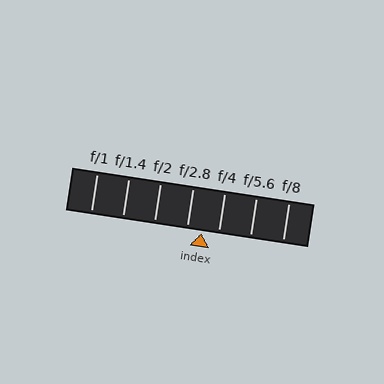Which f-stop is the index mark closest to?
The index mark is closest to f/2.8.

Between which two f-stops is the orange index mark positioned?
The index mark is between f/2.8 and f/4.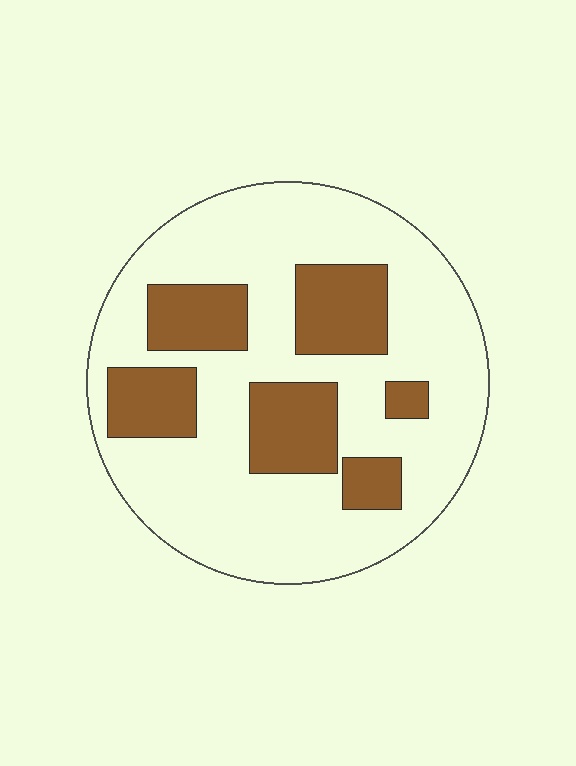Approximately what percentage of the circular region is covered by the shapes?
Approximately 25%.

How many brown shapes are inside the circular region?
6.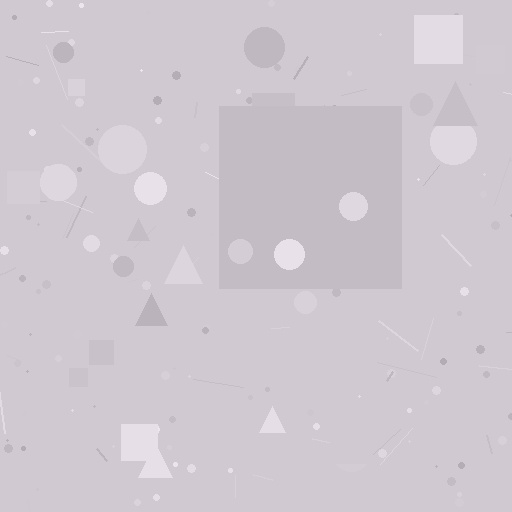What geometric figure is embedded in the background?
A square is embedded in the background.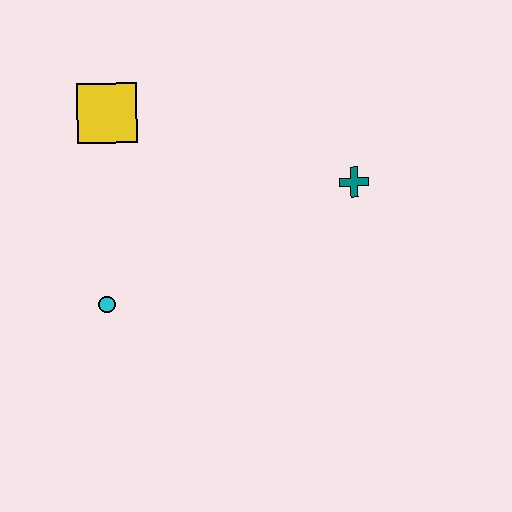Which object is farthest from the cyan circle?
The teal cross is farthest from the cyan circle.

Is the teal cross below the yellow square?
Yes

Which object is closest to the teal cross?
The yellow square is closest to the teal cross.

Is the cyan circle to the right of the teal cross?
No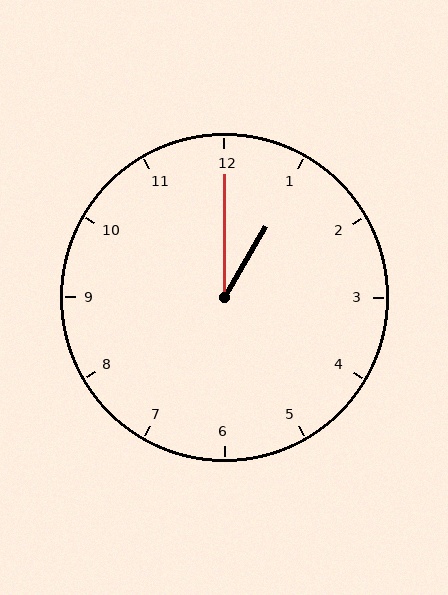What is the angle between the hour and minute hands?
Approximately 30 degrees.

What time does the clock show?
1:00.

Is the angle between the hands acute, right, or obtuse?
It is acute.